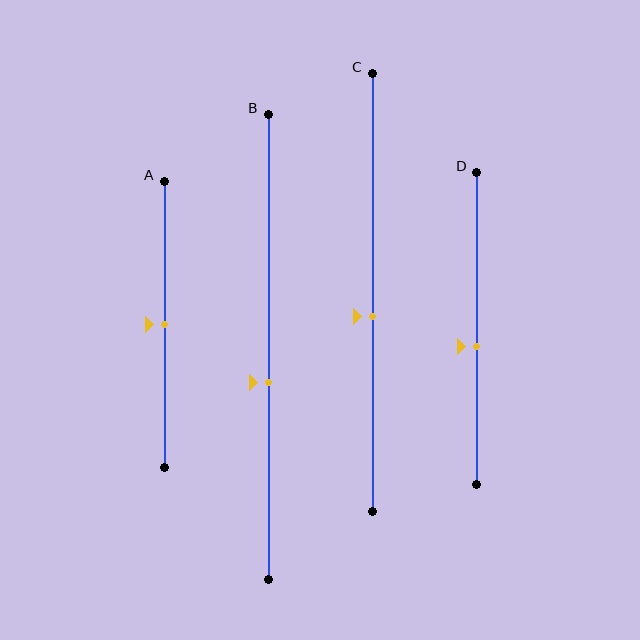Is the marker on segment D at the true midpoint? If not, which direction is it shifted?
No, the marker on segment D is shifted downward by about 6% of the segment length.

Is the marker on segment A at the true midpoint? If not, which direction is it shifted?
Yes, the marker on segment A is at the true midpoint.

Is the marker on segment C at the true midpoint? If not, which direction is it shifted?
No, the marker on segment C is shifted downward by about 5% of the segment length.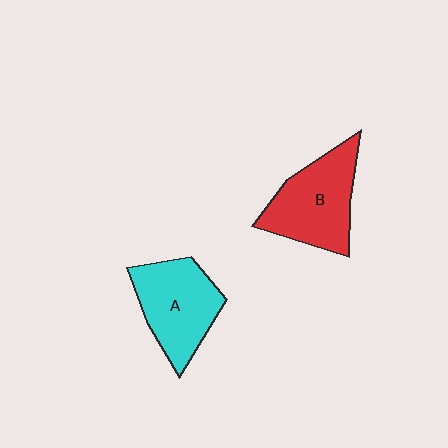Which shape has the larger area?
Shape B (red).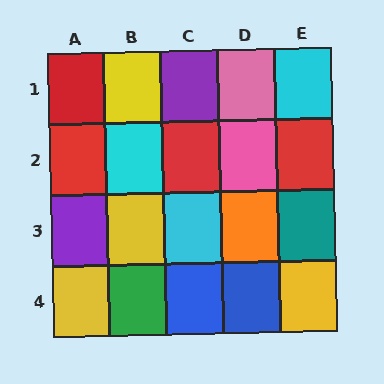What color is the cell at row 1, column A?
Red.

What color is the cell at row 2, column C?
Red.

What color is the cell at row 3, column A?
Purple.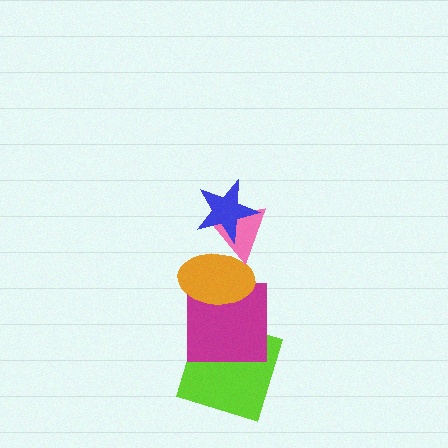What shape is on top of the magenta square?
The orange ellipse is on top of the magenta square.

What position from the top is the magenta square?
The magenta square is 4th from the top.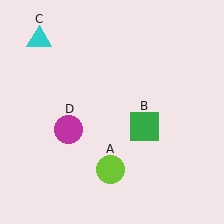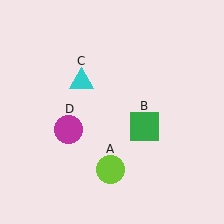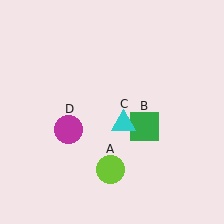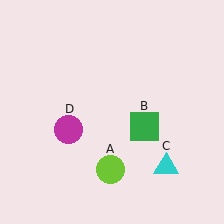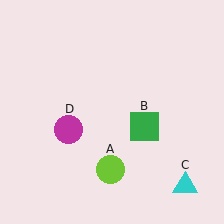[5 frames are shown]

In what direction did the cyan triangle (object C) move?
The cyan triangle (object C) moved down and to the right.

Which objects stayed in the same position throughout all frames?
Lime circle (object A) and green square (object B) and magenta circle (object D) remained stationary.